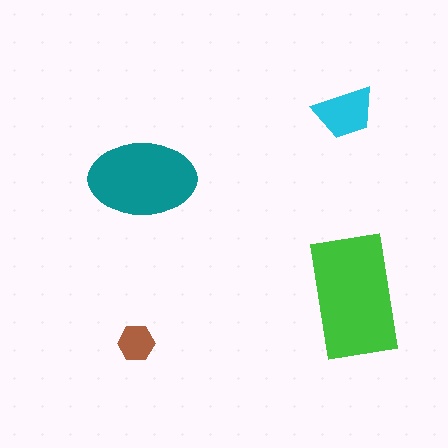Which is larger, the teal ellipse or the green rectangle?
The green rectangle.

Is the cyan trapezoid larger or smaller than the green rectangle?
Smaller.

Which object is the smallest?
The brown hexagon.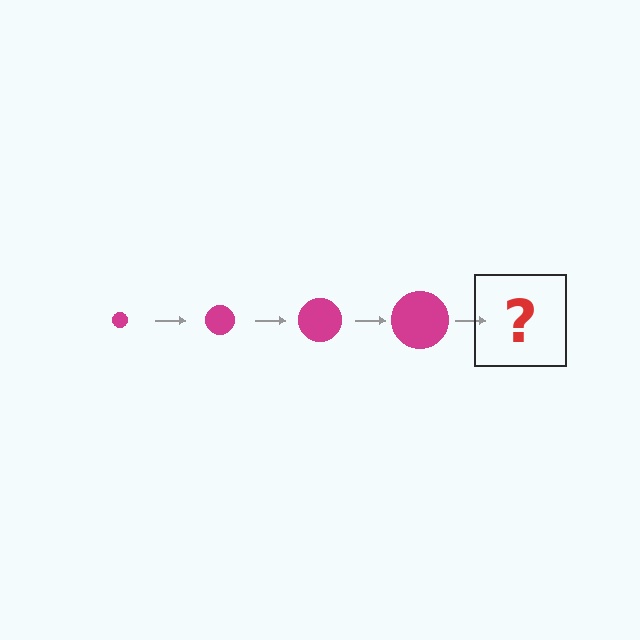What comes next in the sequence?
The next element should be a magenta circle, larger than the previous one.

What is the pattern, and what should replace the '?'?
The pattern is that the circle gets progressively larger each step. The '?' should be a magenta circle, larger than the previous one.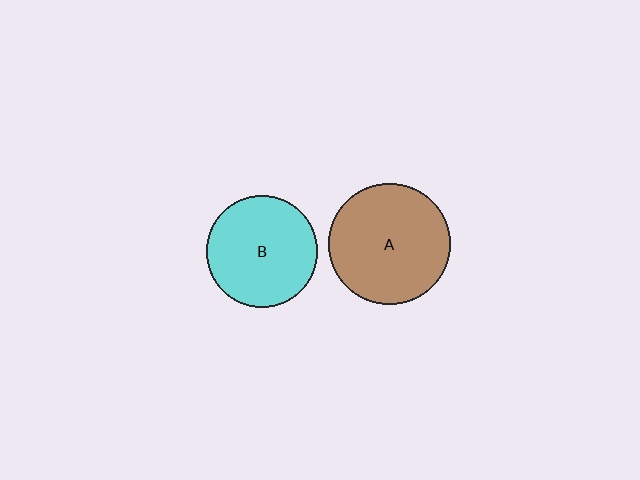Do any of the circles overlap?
No, none of the circles overlap.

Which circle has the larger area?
Circle A (brown).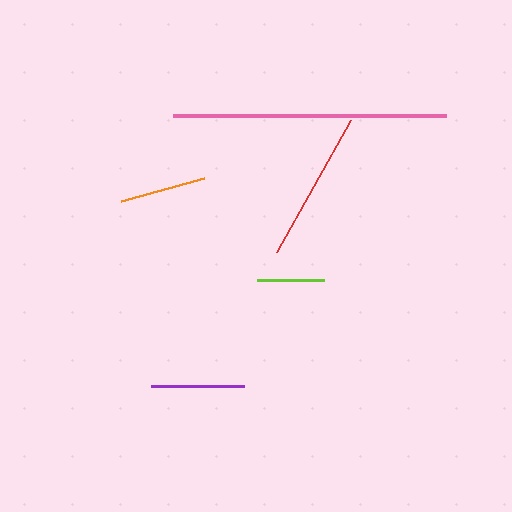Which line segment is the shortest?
The lime line is the shortest at approximately 68 pixels.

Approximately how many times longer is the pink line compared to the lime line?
The pink line is approximately 4.0 times the length of the lime line.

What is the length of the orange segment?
The orange segment is approximately 86 pixels long.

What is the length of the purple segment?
The purple segment is approximately 93 pixels long.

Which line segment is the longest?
The pink line is the longest at approximately 273 pixels.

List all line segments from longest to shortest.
From longest to shortest: pink, red, purple, orange, lime.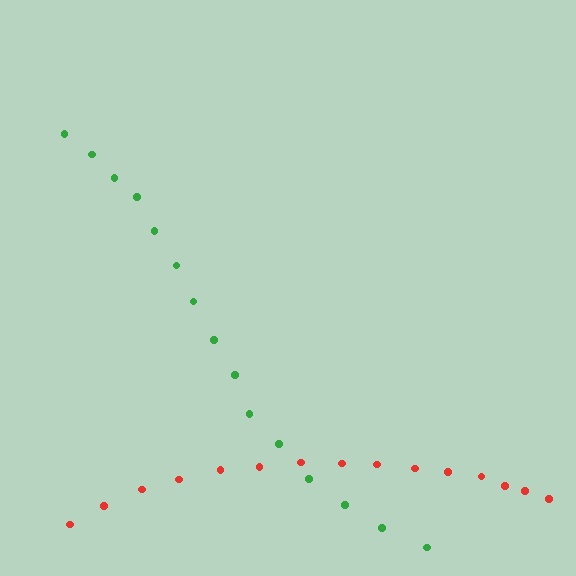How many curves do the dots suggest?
There are 2 distinct paths.